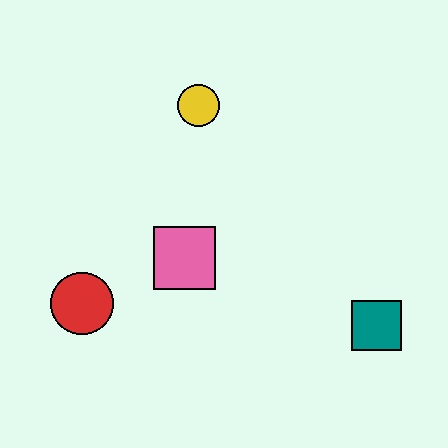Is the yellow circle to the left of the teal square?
Yes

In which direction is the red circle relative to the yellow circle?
The red circle is below the yellow circle.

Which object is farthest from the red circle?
The teal square is farthest from the red circle.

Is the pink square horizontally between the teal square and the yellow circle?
No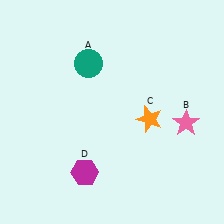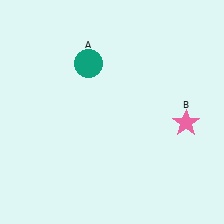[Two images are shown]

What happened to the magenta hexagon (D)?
The magenta hexagon (D) was removed in Image 2. It was in the bottom-left area of Image 1.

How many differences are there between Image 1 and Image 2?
There are 2 differences between the two images.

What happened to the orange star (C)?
The orange star (C) was removed in Image 2. It was in the bottom-right area of Image 1.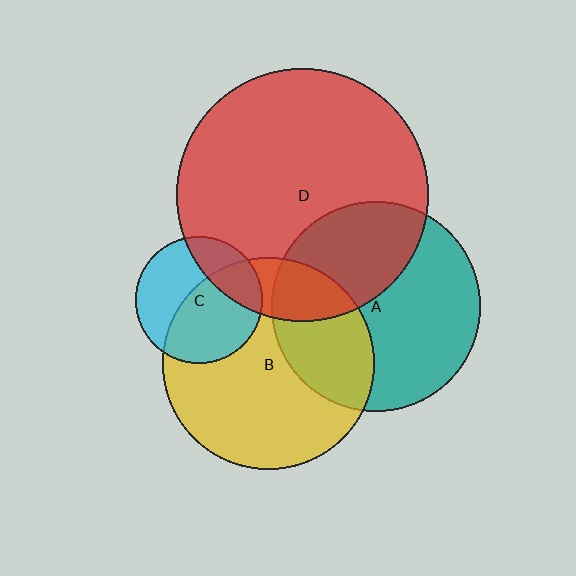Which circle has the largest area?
Circle D (red).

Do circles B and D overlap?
Yes.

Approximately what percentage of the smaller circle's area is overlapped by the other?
Approximately 20%.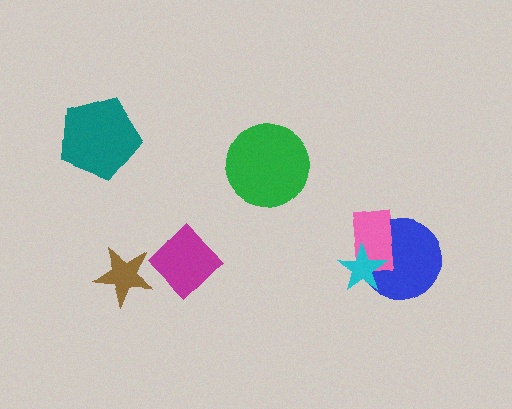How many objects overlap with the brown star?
1 object overlaps with the brown star.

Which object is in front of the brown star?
The magenta diamond is in front of the brown star.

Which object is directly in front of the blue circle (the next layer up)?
The pink rectangle is directly in front of the blue circle.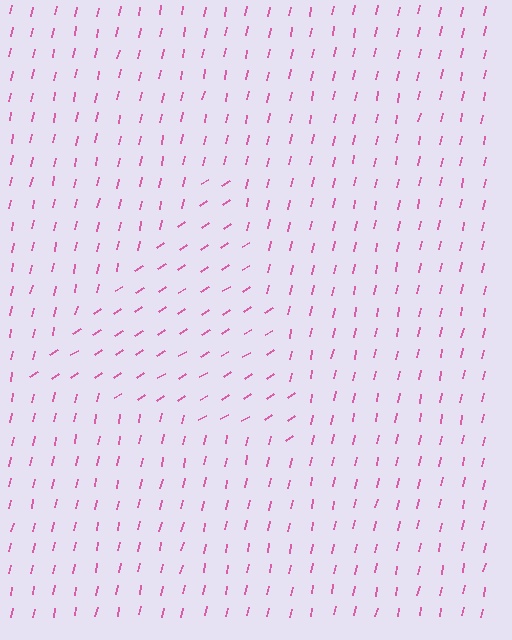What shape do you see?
I see a triangle.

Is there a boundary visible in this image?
Yes, there is a texture boundary formed by a change in line orientation.